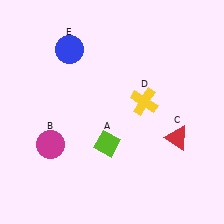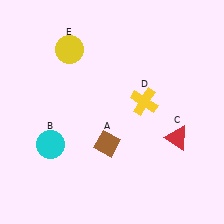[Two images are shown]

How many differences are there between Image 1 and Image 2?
There are 3 differences between the two images.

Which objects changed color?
A changed from lime to brown. B changed from magenta to cyan. E changed from blue to yellow.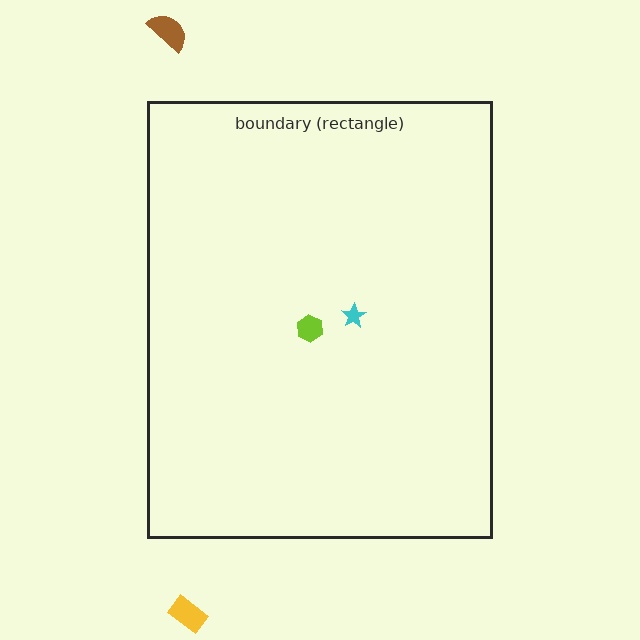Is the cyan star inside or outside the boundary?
Inside.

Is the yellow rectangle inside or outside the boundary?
Outside.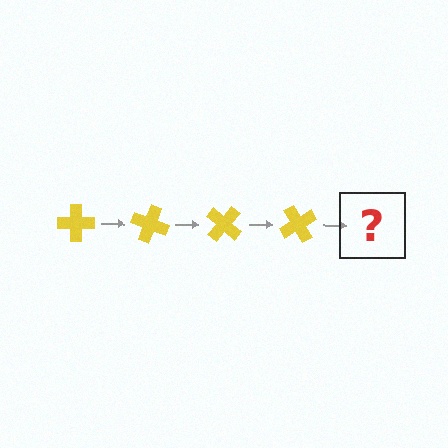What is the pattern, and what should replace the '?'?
The pattern is that the cross rotates 20 degrees each step. The '?' should be a yellow cross rotated 80 degrees.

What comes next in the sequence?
The next element should be a yellow cross rotated 80 degrees.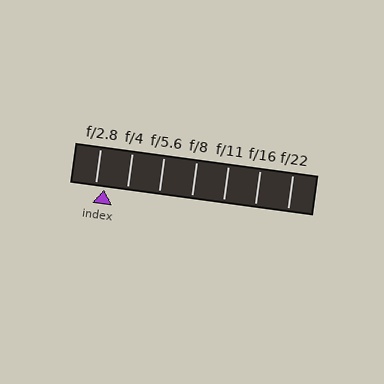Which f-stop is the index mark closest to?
The index mark is closest to f/2.8.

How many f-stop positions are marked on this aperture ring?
There are 7 f-stop positions marked.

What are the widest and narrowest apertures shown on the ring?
The widest aperture shown is f/2.8 and the narrowest is f/22.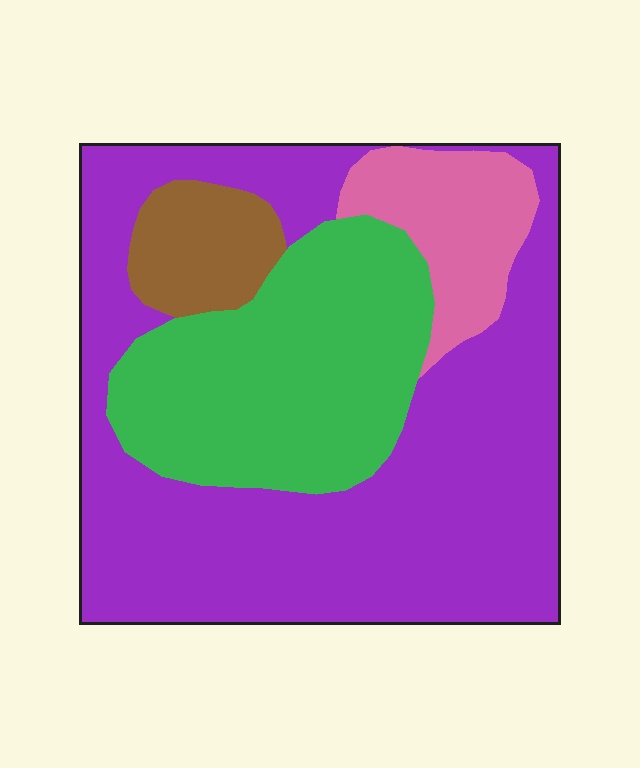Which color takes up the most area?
Purple, at roughly 55%.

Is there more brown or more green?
Green.